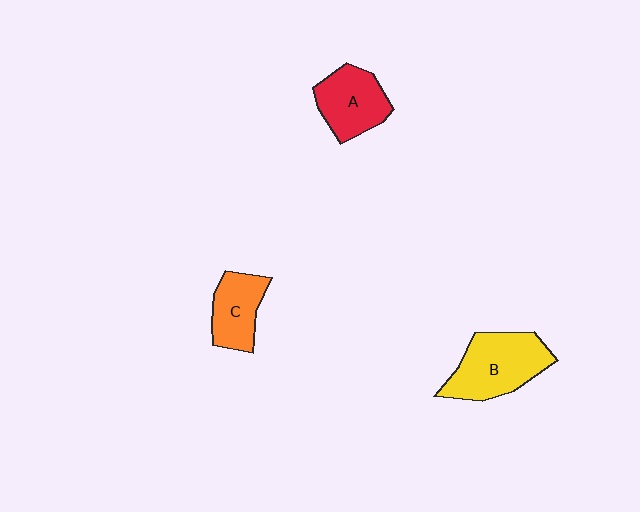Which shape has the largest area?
Shape B (yellow).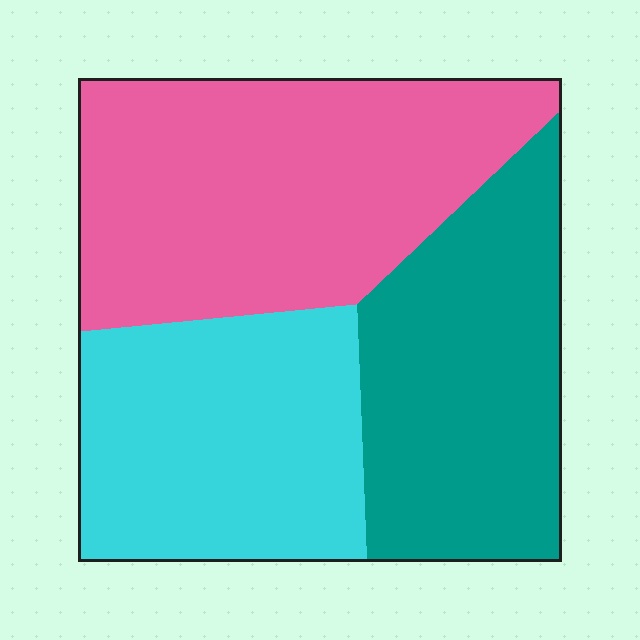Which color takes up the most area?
Pink, at roughly 40%.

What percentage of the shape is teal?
Teal takes up about one third (1/3) of the shape.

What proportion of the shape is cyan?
Cyan covers around 30% of the shape.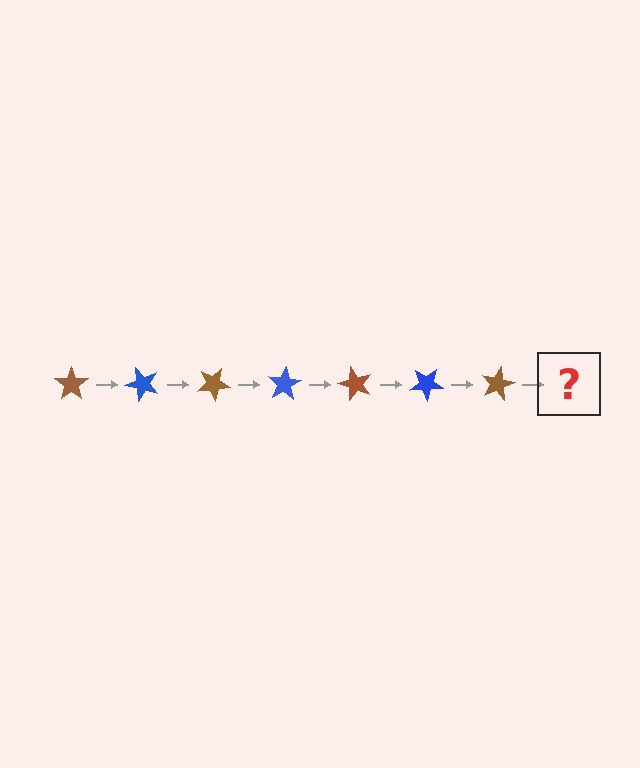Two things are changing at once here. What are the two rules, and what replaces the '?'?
The two rules are that it rotates 50 degrees each step and the color cycles through brown and blue. The '?' should be a blue star, rotated 350 degrees from the start.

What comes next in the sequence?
The next element should be a blue star, rotated 350 degrees from the start.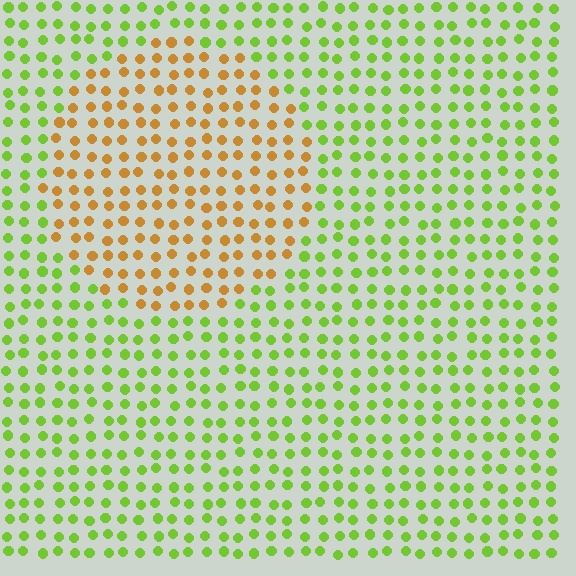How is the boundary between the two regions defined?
The boundary is defined purely by a slight shift in hue (about 59 degrees). Spacing, size, and orientation are identical on both sides.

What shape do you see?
I see a circle.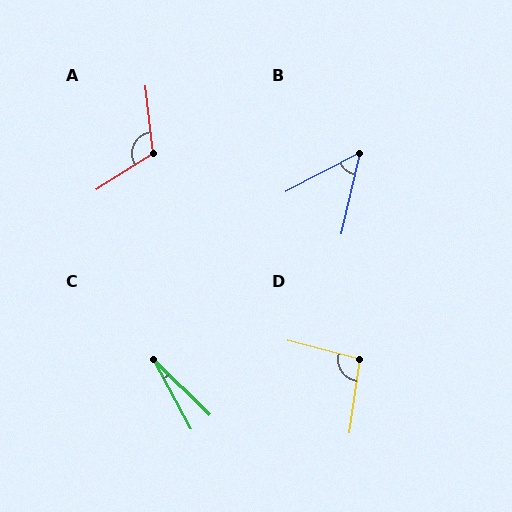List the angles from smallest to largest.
C (17°), B (50°), D (96°), A (116°).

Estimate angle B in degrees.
Approximately 50 degrees.